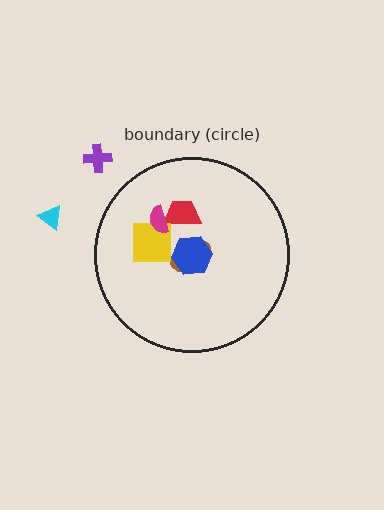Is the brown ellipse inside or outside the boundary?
Inside.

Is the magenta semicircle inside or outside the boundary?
Inside.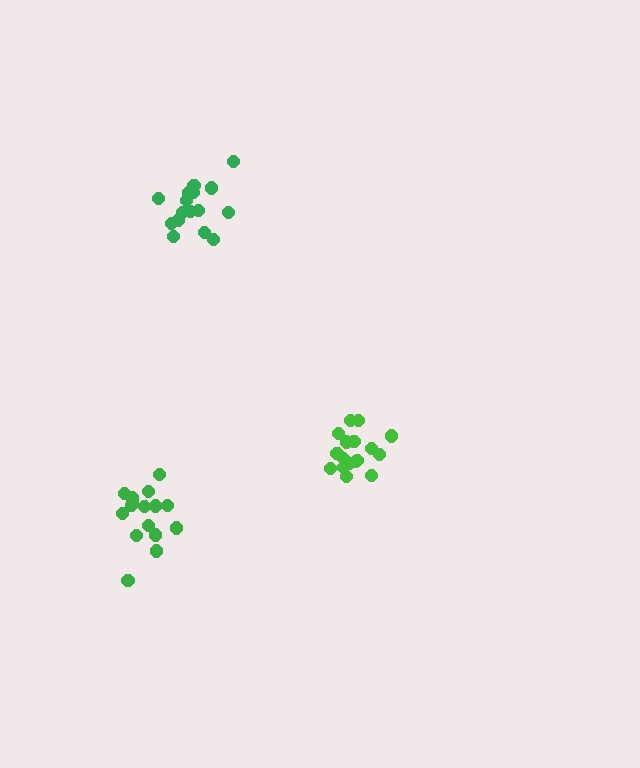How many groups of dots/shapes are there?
There are 3 groups.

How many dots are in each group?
Group 1: 18 dots, Group 2: 16 dots, Group 3: 16 dots (50 total).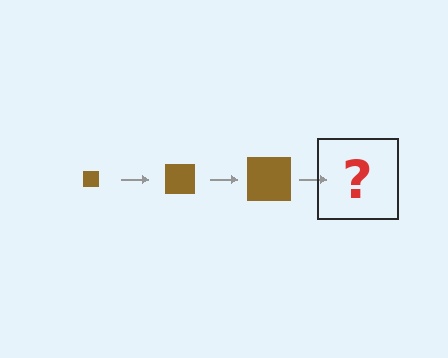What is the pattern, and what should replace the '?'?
The pattern is that the square gets progressively larger each step. The '?' should be a brown square, larger than the previous one.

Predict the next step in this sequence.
The next step is a brown square, larger than the previous one.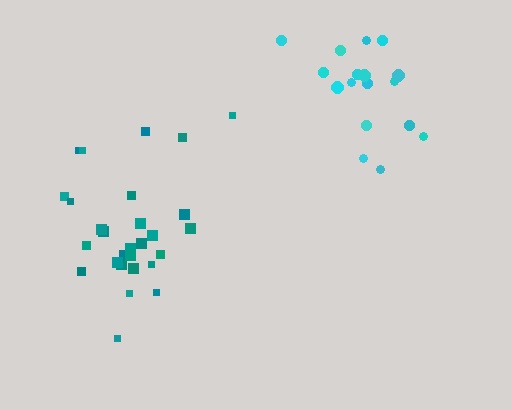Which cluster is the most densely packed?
Cyan.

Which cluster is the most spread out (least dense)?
Teal.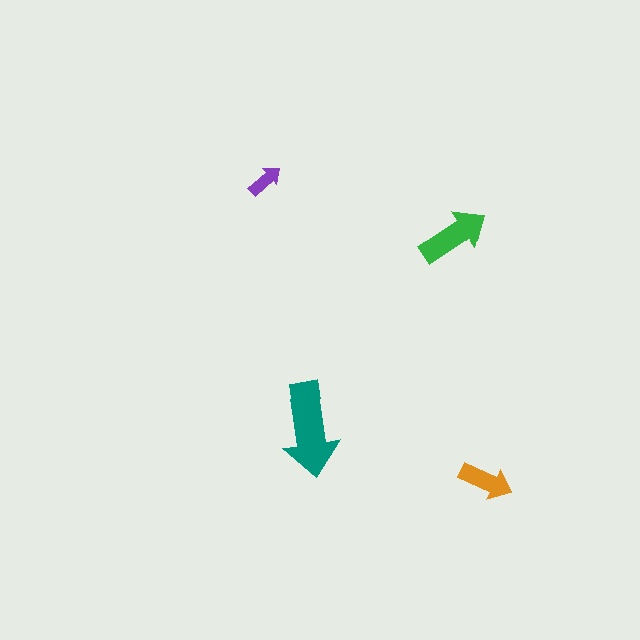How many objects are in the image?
There are 4 objects in the image.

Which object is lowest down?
The orange arrow is bottommost.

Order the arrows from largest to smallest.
the teal one, the green one, the orange one, the purple one.